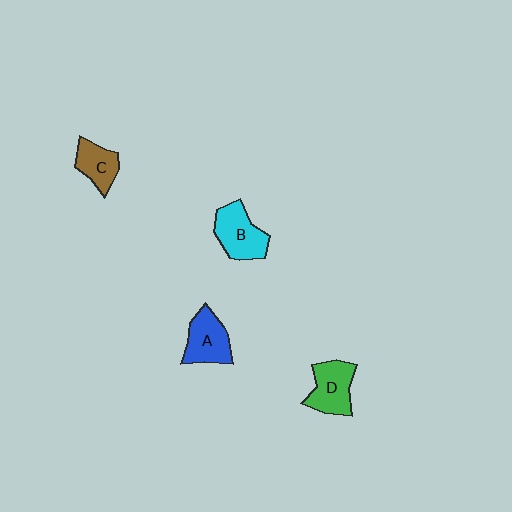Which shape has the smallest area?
Shape C (brown).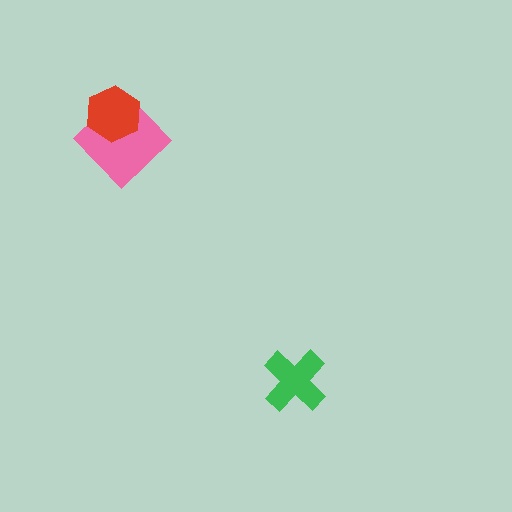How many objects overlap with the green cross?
0 objects overlap with the green cross.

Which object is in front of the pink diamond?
The red hexagon is in front of the pink diamond.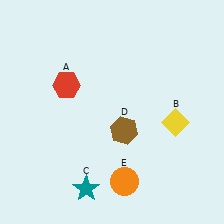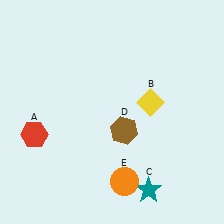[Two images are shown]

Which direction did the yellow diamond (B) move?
The yellow diamond (B) moved left.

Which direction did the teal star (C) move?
The teal star (C) moved right.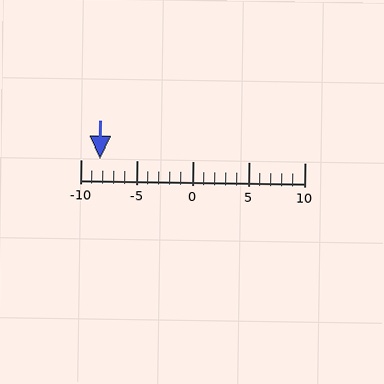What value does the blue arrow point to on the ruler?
The blue arrow points to approximately -8.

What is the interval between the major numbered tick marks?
The major tick marks are spaced 5 units apart.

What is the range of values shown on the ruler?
The ruler shows values from -10 to 10.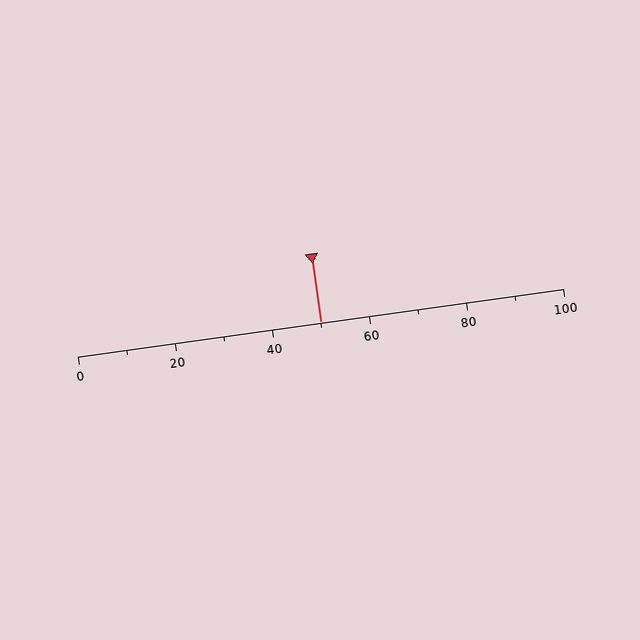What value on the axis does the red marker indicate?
The marker indicates approximately 50.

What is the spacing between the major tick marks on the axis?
The major ticks are spaced 20 apart.